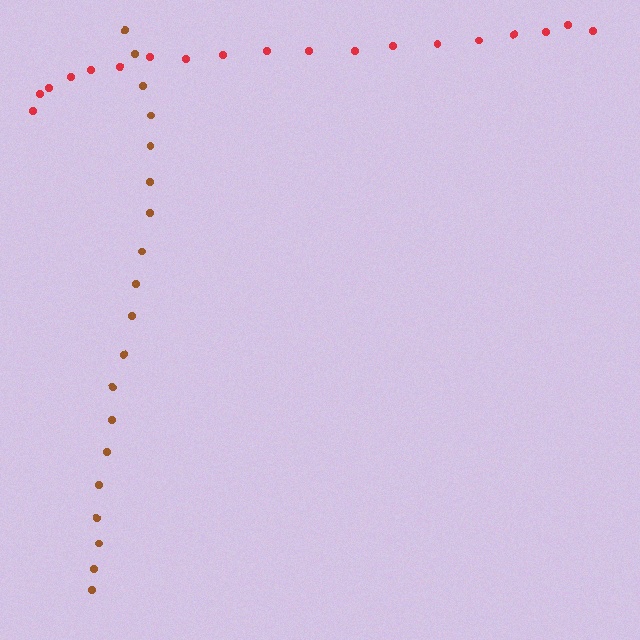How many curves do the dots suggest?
There are 2 distinct paths.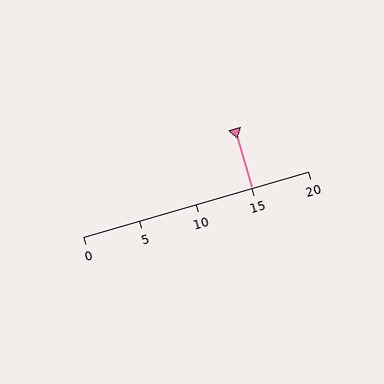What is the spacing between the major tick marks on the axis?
The major ticks are spaced 5 apart.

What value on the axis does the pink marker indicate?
The marker indicates approximately 15.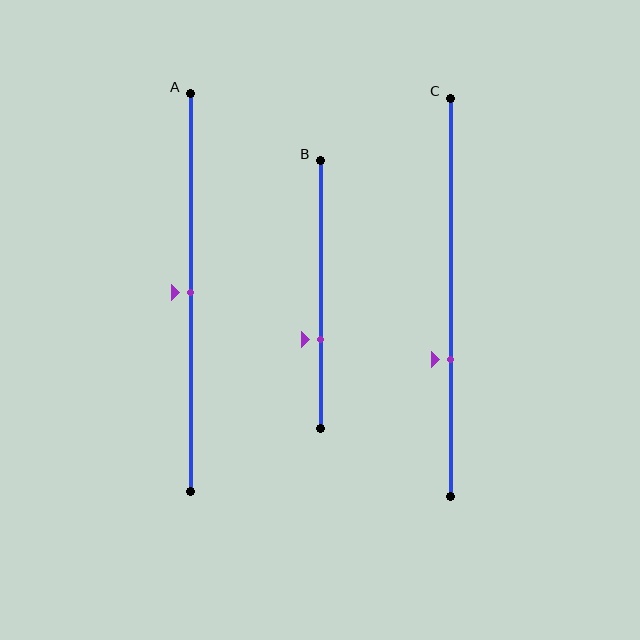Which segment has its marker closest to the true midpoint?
Segment A has its marker closest to the true midpoint.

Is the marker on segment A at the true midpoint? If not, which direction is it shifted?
Yes, the marker on segment A is at the true midpoint.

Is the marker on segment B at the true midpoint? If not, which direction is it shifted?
No, the marker on segment B is shifted downward by about 17% of the segment length.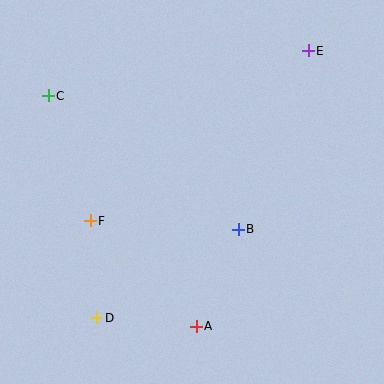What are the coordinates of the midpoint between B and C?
The midpoint between B and C is at (143, 162).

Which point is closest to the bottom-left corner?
Point D is closest to the bottom-left corner.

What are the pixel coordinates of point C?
Point C is at (48, 96).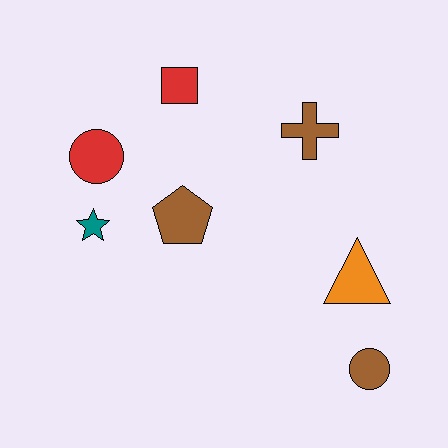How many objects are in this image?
There are 7 objects.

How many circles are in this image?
There are 2 circles.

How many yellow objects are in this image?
There are no yellow objects.